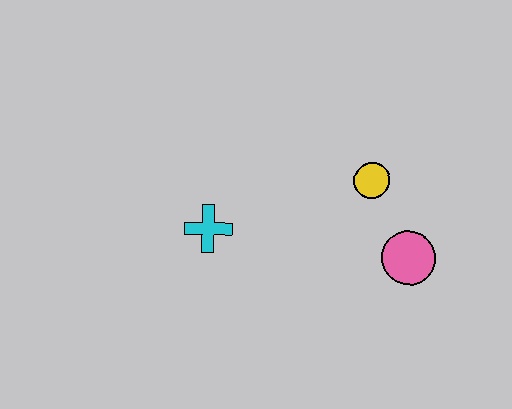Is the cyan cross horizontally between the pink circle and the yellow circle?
No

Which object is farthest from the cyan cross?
The pink circle is farthest from the cyan cross.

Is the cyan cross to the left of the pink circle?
Yes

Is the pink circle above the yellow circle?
No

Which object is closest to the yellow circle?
The pink circle is closest to the yellow circle.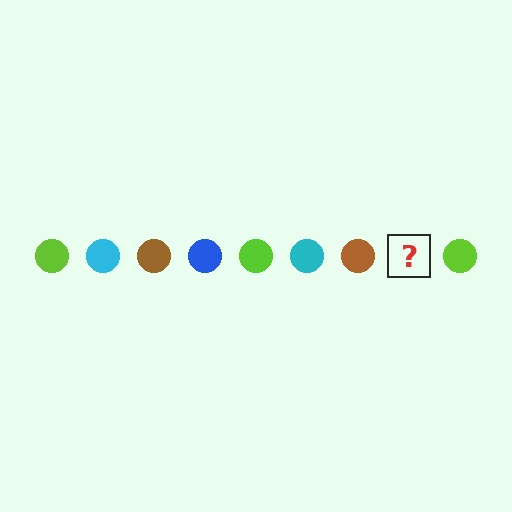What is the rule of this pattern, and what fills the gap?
The rule is that the pattern cycles through lime, cyan, brown, blue circles. The gap should be filled with a blue circle.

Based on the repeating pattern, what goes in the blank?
The blank should be a blue circle.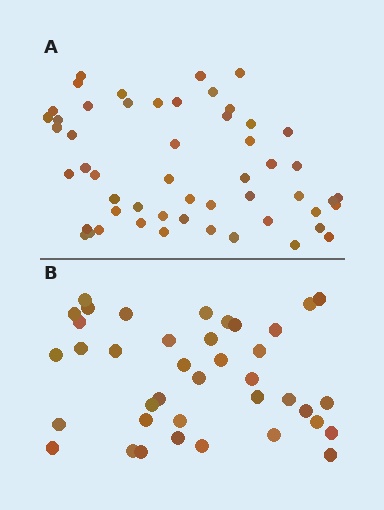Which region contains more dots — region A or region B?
Region A (the top region) has more dots.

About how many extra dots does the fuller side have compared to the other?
Region A has approximately 15 more dots than region B.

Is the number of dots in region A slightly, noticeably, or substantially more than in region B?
Region A has noticeably more, but not dramatically so. The ratio is roughly 1.4 to 1.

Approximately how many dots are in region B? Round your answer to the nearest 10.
About 40 dots. (The exact count is 39, which rounds to 40.)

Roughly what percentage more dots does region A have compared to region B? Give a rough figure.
About 35% more.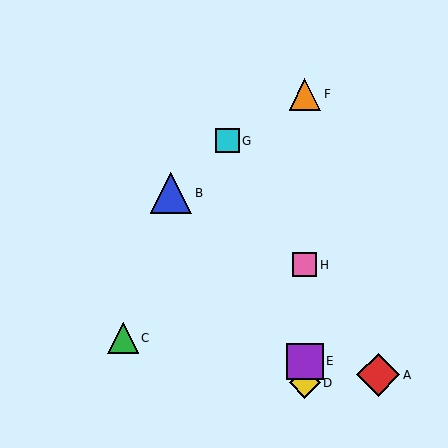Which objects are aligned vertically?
Objects D, E, F, H are aligned vertically.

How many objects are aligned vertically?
4 objects (D, E, F, H) are aligned vertically.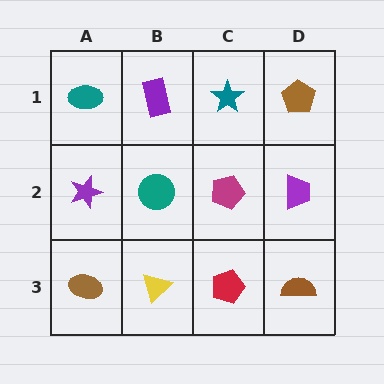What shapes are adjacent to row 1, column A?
A purple star (row 2, column A), a purple rectangle (row 1, column B).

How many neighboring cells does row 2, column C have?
4.